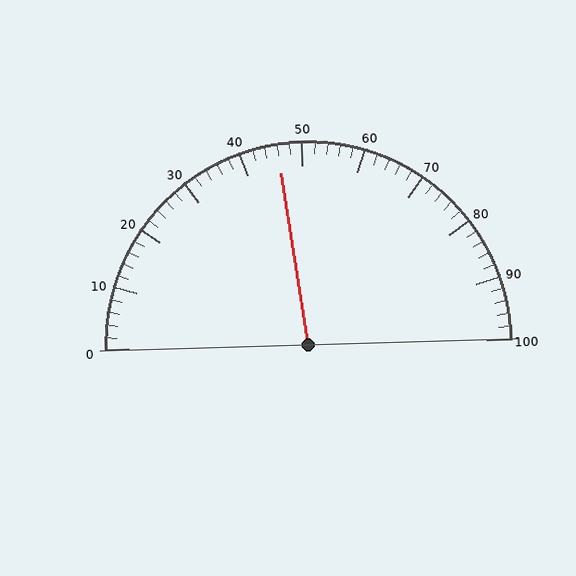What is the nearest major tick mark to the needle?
The nearest major tick mark is 50.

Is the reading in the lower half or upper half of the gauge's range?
The reading is in the lower half of the range (0 to 100).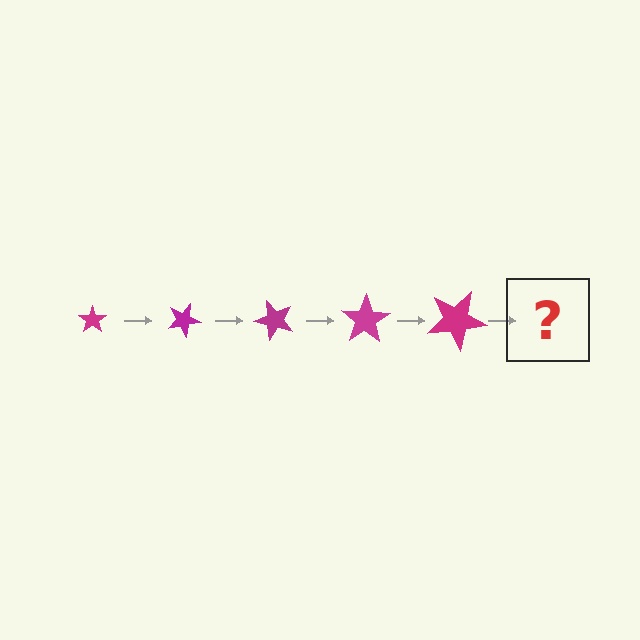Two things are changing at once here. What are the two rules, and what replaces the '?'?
The two rules are that the star grows larger each step and it rotates 25 degrees each step. The '?' should be a star, larger than the previous one and rotated 125 degrees from the start.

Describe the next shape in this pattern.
It should be a star, larger than the previous one and rotated 125 degrees from the start.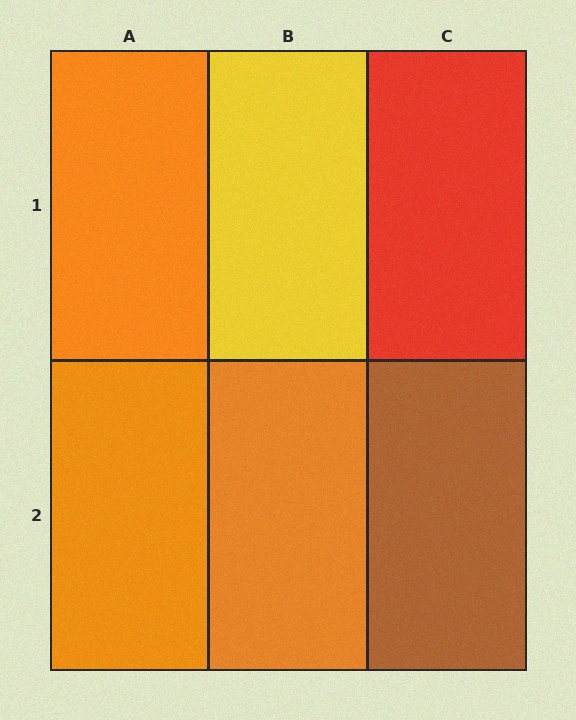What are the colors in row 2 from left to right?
Orange, orange, brown.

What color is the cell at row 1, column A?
Orange.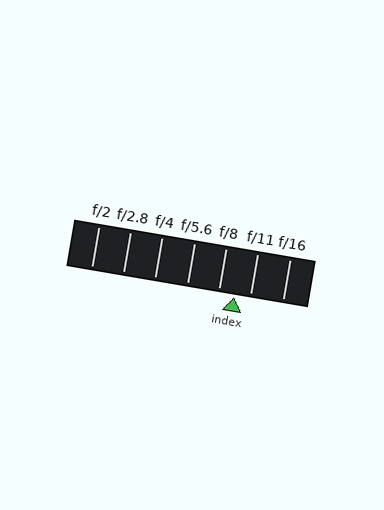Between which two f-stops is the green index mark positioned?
The index mark is between f/8 and f/11.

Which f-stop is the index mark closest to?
The index mark is closest to f/8.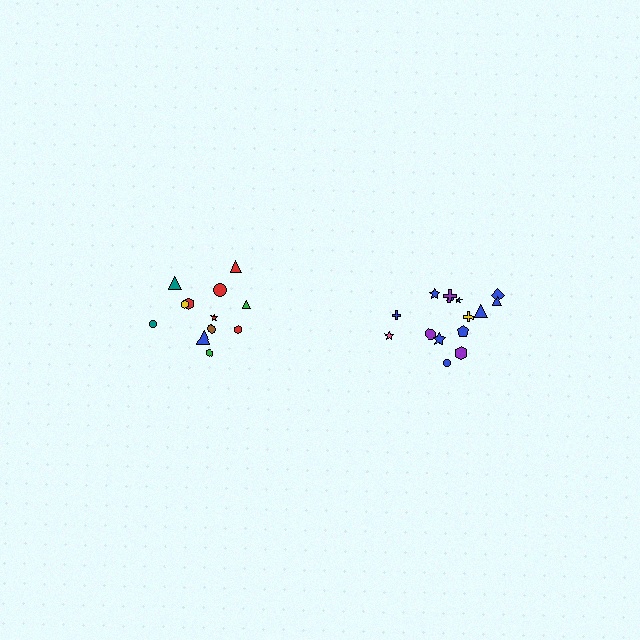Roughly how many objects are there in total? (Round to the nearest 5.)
Roughly 25 objects in total.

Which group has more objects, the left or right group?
The right group.